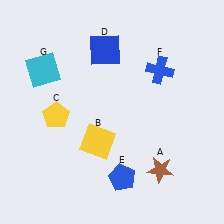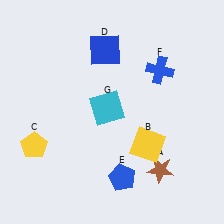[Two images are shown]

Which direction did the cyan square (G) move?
The cyan square (G) moved right.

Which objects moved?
The objects that moved are: the yellow square (B), the yellow pentagon (C), the cyan square (G).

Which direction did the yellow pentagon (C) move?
The yellow pentagon (C) moved down.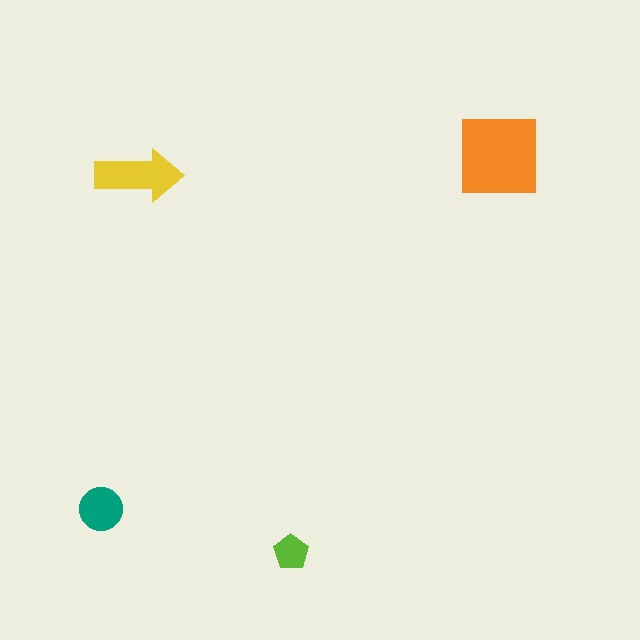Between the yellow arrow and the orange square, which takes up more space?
The orange square.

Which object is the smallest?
The lime pentagon.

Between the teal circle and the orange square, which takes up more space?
The orange square.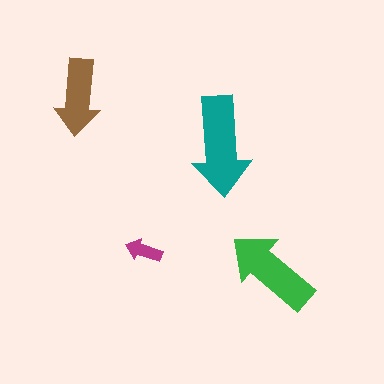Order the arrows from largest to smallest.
the teal one, the green one, the brown one, the magenta one.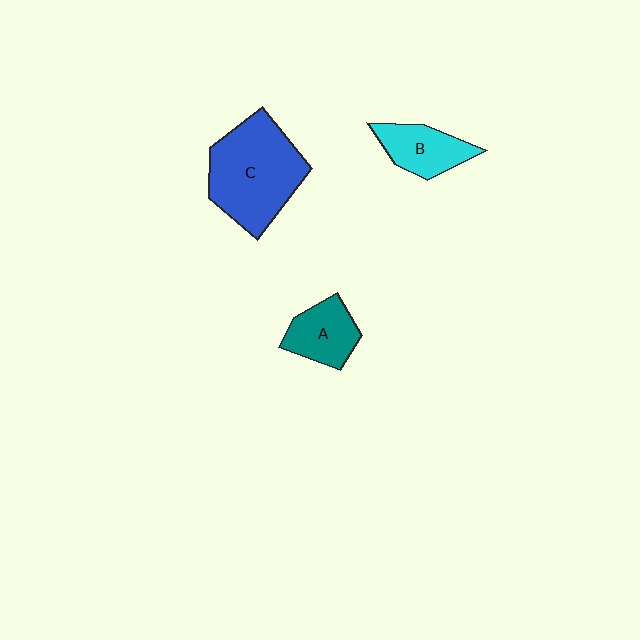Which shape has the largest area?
Shape C (blue).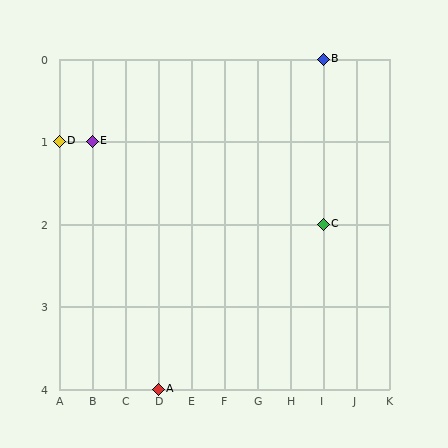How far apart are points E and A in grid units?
Points E and A are 2 columns and 3 rows apart (about 3.6 grid units diagonally).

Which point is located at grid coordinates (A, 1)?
Point D is at (A, 1).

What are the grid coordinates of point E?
Point E is at grid coordinates (B, 1).